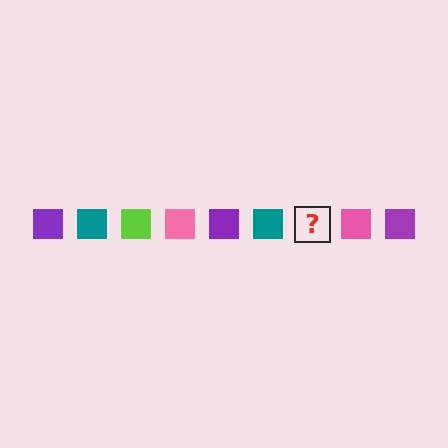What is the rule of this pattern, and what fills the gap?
The rule is that the pattern cycles through purple, teal, lime, pink squares. The gap should be filled with a lime square.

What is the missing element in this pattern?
The missing element is a lime square.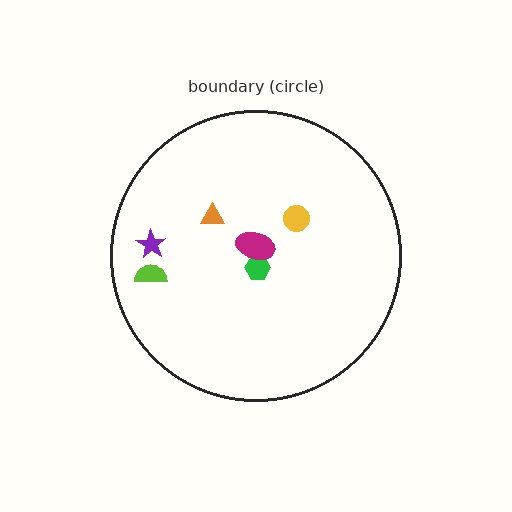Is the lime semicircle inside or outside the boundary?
Inside.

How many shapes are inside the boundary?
6 inside, 0 outside.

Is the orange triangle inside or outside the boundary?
Inside.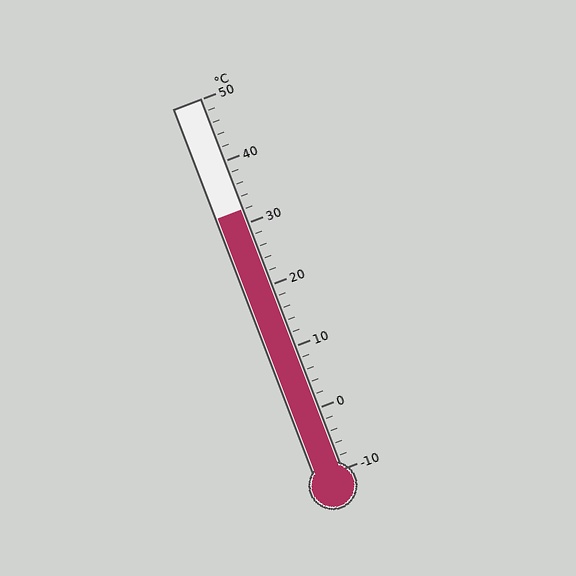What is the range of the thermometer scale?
The thermometer scale ranges from -10°C to 50°C.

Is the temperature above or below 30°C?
The temperature is above 30°C.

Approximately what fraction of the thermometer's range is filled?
The thermometer is filled to approximately 70% of its range.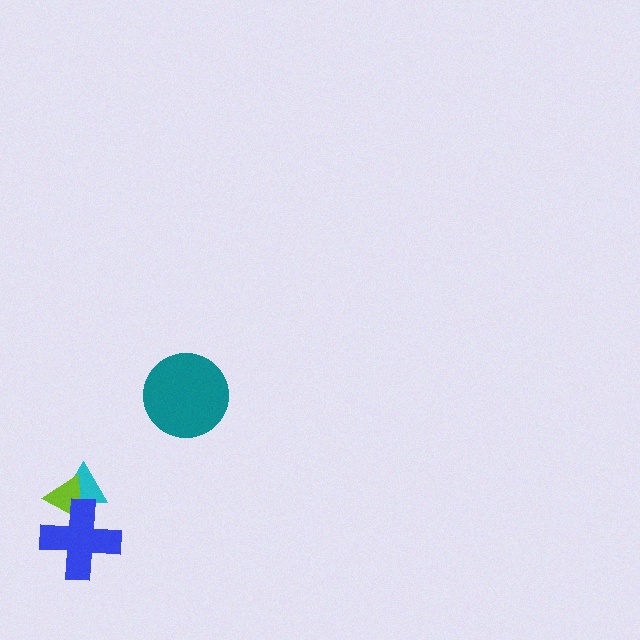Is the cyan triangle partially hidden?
Yes, it is partially covered by another shape.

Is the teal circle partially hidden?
No, no other shape covers it.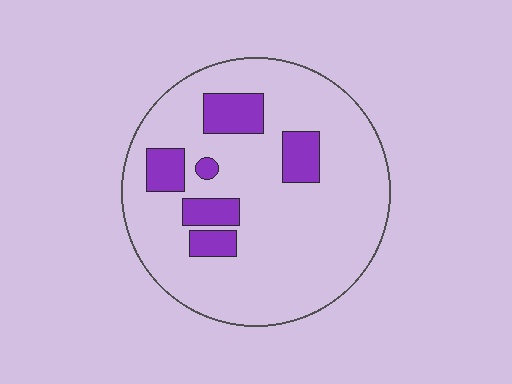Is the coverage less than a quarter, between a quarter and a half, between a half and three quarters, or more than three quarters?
Less than a quarter.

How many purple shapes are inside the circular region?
6.